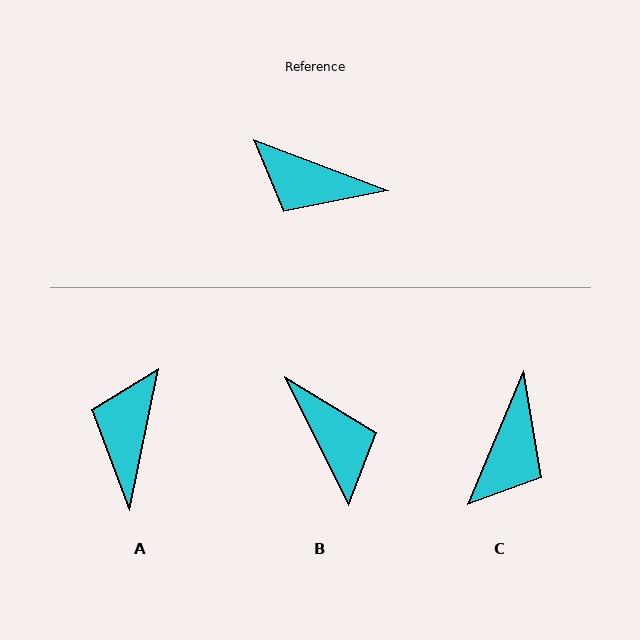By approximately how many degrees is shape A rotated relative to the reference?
Approximately 81 degrees clockwise.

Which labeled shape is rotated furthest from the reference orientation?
B, about 137 degrees away.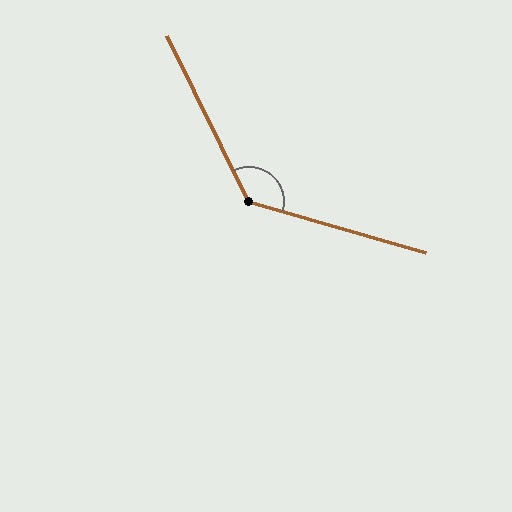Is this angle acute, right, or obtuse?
It is obtuse.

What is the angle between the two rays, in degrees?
Approximately 132 degrees.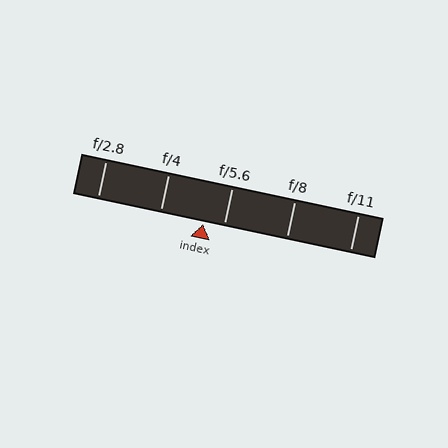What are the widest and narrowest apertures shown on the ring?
The widest aperture shown is f/2.8 and the narrowest is f/11.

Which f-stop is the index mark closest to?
The index mark is closest to f/5.6.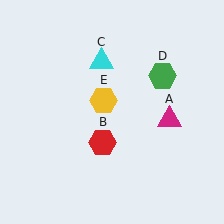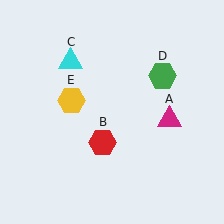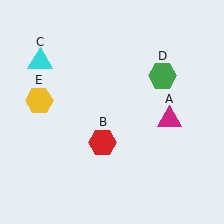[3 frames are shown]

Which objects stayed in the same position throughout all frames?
Magenta triangle (object A) and red hexagon (object B) and green hexagon (object D) remained stationary.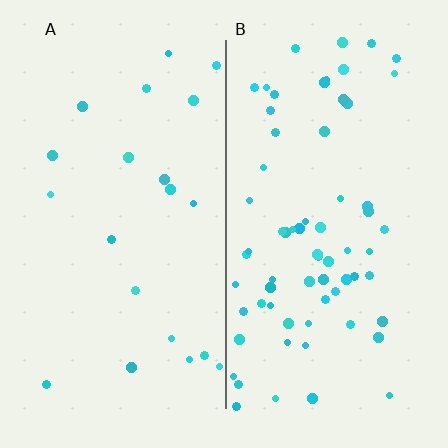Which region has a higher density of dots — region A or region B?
B (the right).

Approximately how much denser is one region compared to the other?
Approximately 3.3× — region B over region A.